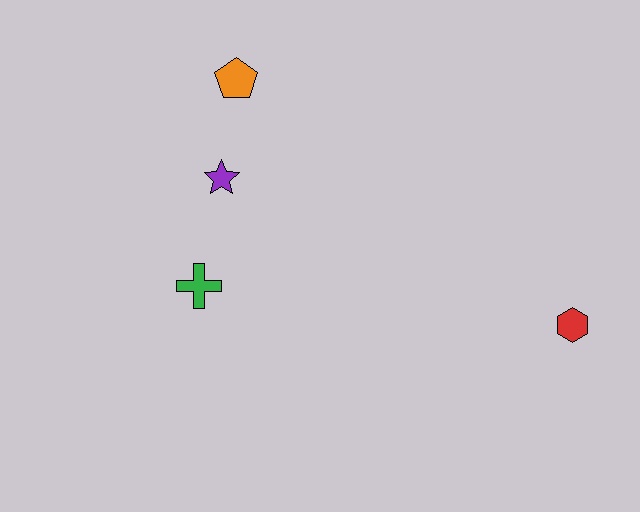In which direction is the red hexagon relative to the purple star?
The red hexagon is to the right of the purple star.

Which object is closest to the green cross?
The purple star is closest to the green cross.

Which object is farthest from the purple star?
The red hexagon is farthest from the purple star.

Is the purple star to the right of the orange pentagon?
No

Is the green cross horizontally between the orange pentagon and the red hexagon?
No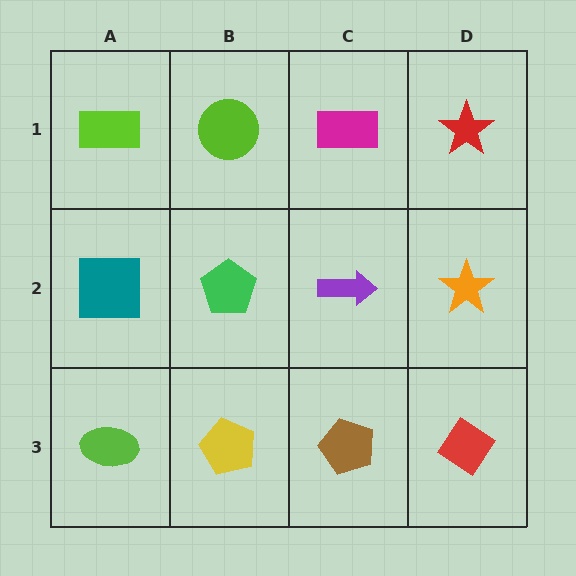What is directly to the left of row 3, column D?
A brown pentagon.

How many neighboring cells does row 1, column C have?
3.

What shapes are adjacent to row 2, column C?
A magenta rectangle (row 1, column C), a brown pentagon (row 3, column C), a green pentagon (row 2, column B), an orange star (row 2, column D).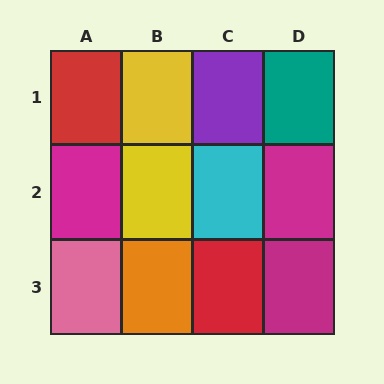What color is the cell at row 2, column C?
Cyan.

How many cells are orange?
1 cell is orange.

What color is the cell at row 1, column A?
Red.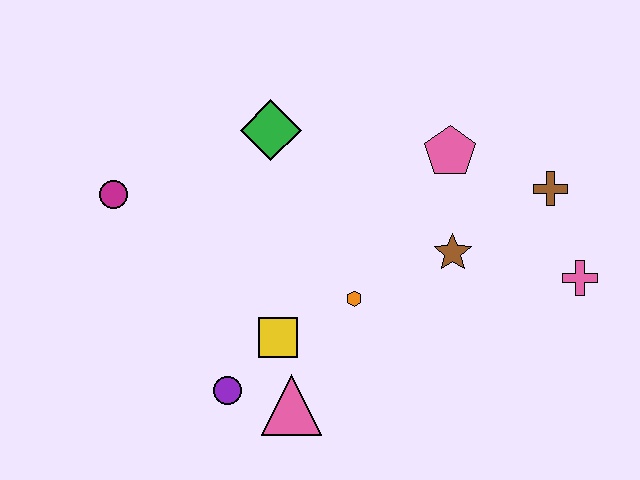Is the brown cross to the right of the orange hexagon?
Yes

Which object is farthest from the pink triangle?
The brown cross is farthest from the pink triangle.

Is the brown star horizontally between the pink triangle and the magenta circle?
No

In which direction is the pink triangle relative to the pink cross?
The pink triangle is to the left of the pink cross.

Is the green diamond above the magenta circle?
Yes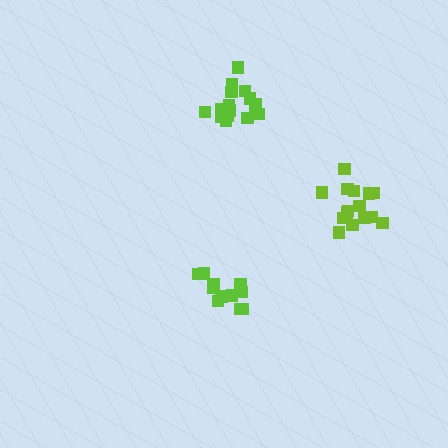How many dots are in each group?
Group 1: 15 dots, Group 2: 17 dots, Group 3: 11 dots (43 total).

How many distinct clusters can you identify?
There are 3 distinct clusters.